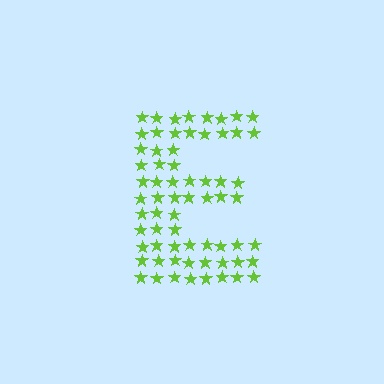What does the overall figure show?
The overall figure shows the letter E.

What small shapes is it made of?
It is made of small stars.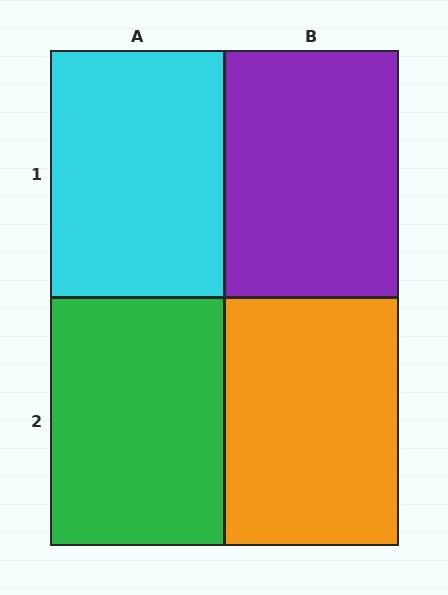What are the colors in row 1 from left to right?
Cyan, purple.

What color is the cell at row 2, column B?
Orange.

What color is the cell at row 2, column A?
Green.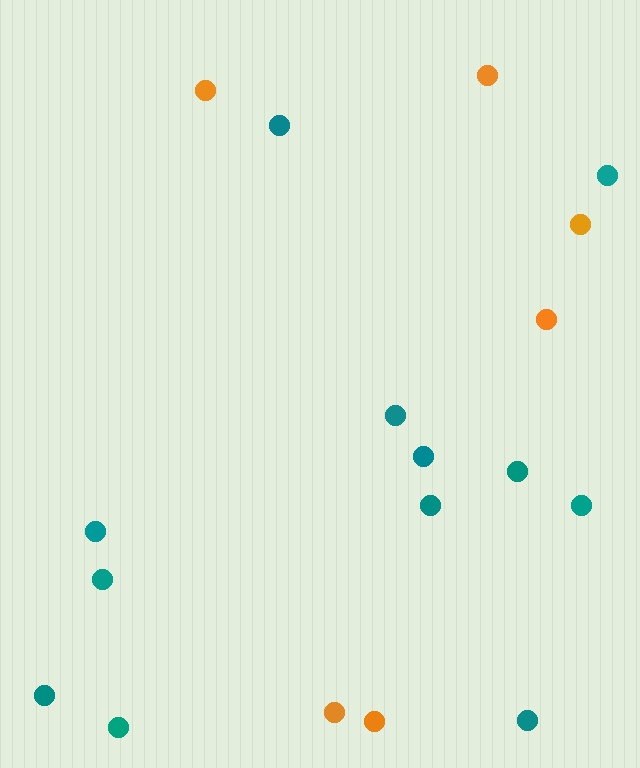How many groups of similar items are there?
There are 2 groups: one group of orange circles (6) and one group of teal circles (12).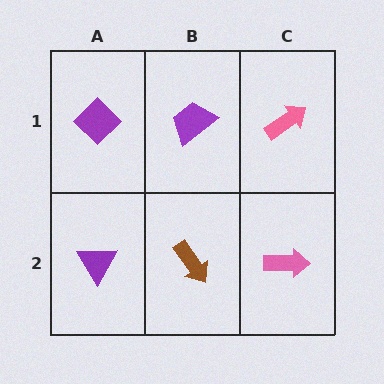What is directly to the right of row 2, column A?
A brown arrow.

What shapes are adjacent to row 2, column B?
A purple trapezoid (row 1, column B), a purple triangle (row 2, column A), a pink arrow (row 2, column C).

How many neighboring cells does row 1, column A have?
2.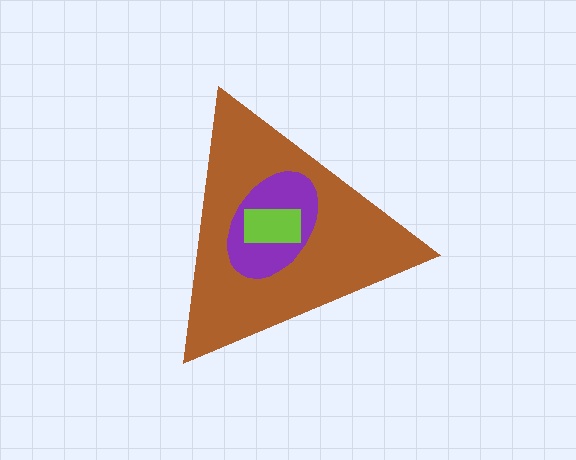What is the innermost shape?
The lime rectangle.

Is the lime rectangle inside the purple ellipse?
Yes.